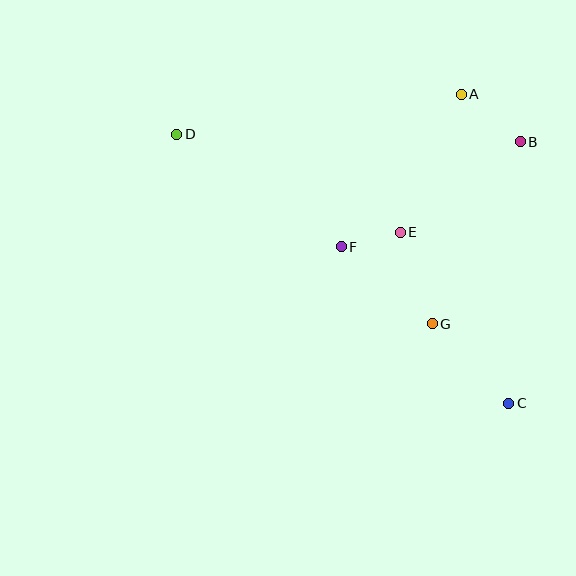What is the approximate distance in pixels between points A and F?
The distance between A and F is approximately 194 pixels.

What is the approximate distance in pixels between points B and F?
The distance between B and F is approximately 208 pixels.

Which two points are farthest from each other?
Points C and D are farthest from each other.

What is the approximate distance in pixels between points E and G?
The distance between E and G is approximately 97 pixels.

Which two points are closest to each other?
Points E and F are closest to each other.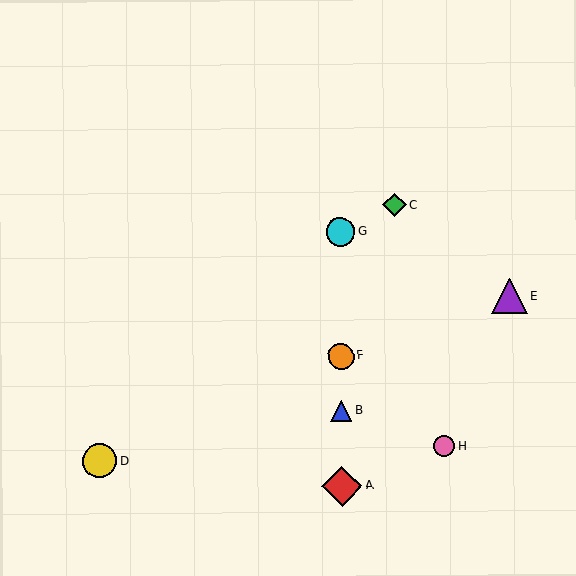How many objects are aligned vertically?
4 objects (A, B, F, G) are aligned vertically.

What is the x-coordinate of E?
Object E is at x≈509.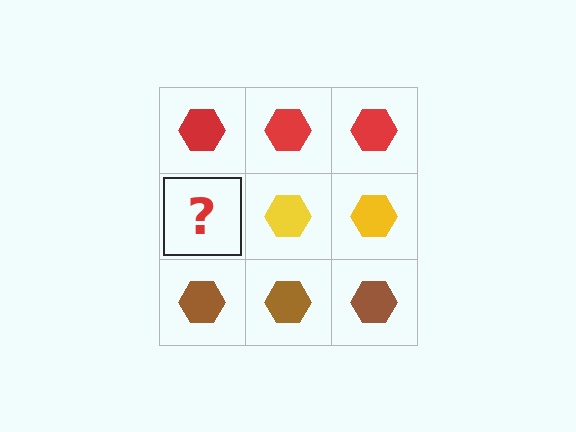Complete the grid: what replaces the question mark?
The question mark should be replaced with a yellow hexagon.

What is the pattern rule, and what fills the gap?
The rule is that each row has a consistent color. The gap should be filled with a yellow hexagon.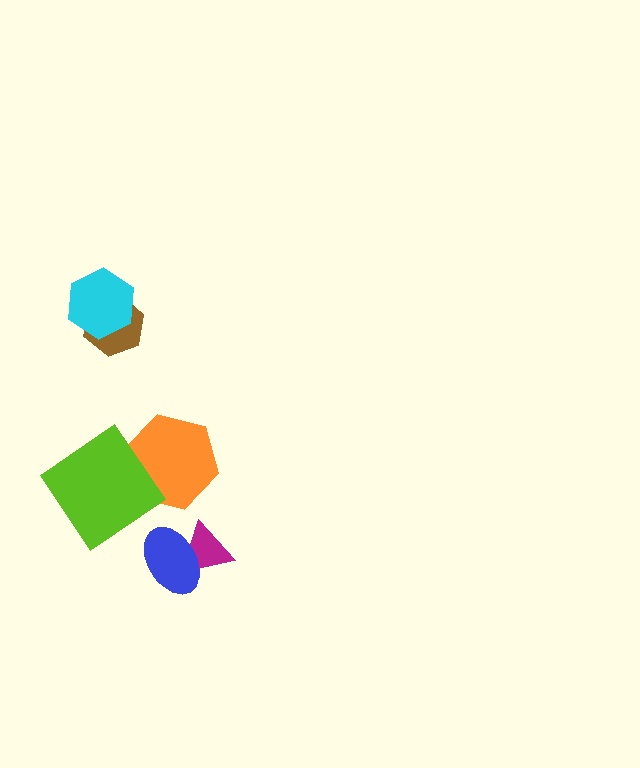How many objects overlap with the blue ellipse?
1 object overlaps with the blue ellipse.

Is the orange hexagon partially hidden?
Yes, it is partially covered by another shape.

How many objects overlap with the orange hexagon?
1 object overlaps with the orange hexagon.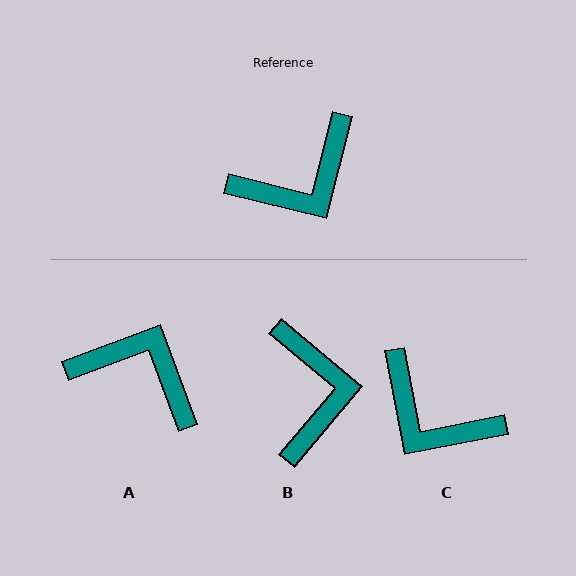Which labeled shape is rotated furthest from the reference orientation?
A, about 124 degrees away.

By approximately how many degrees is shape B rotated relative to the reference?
Approximately 64 degrees counter-clockwise.